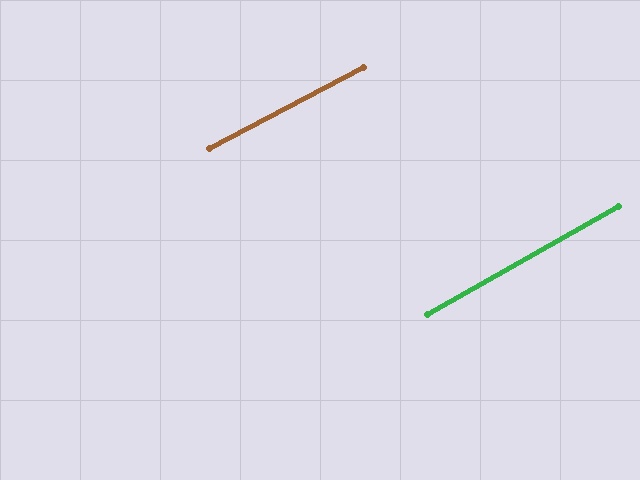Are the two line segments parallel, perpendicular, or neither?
Parallel — their directions differ by only 1.4°.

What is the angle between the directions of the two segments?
Approximately 1 degree.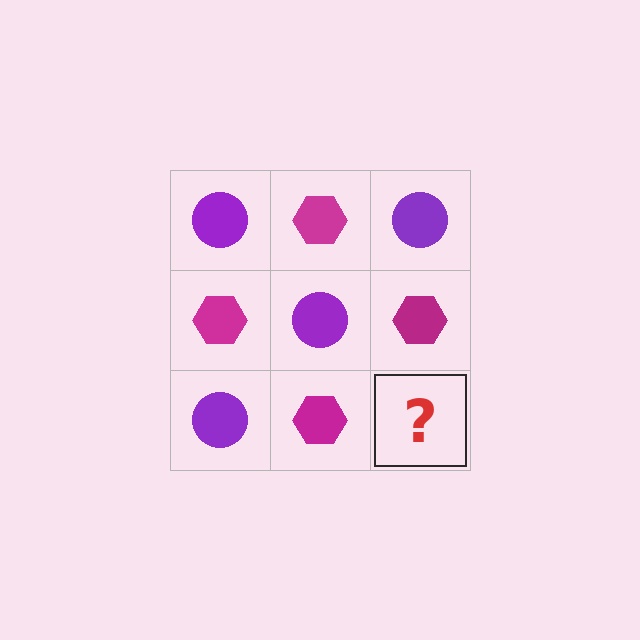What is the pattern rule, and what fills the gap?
The rule is that it alternates purple circle and magenta hexagon in a checkerboard pattern. The gap should be filled with a purple circle.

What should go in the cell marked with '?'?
The missing cell should contain a purple circle.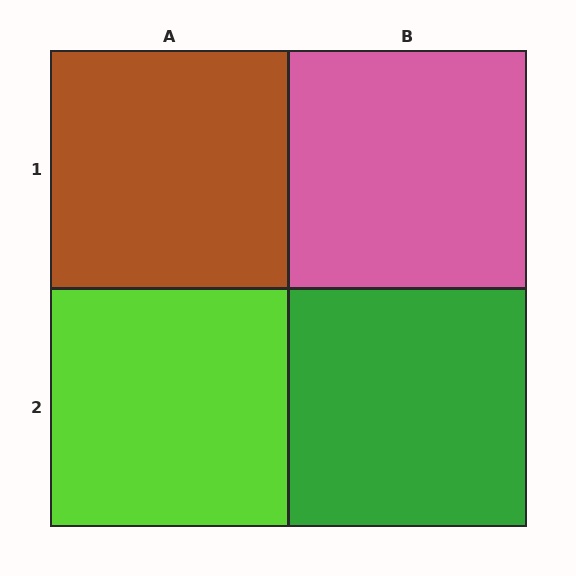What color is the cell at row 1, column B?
Pink.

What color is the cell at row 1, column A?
Brown.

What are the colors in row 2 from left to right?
Lime, green.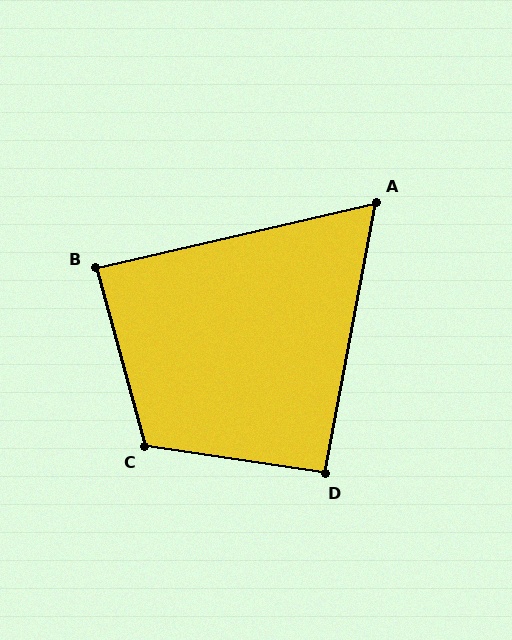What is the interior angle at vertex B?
Approximately 88 degrees (approximately right).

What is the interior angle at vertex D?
Approximately 92 degrees (approximately right).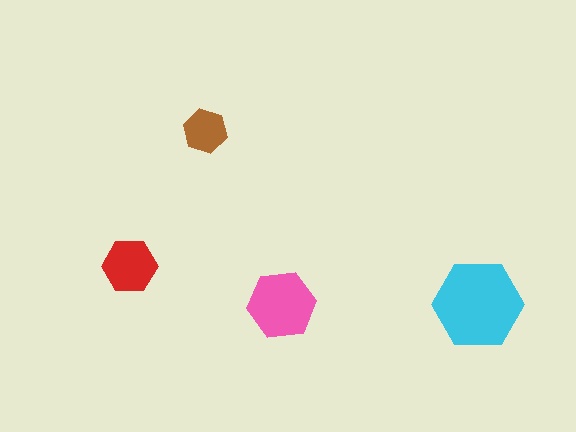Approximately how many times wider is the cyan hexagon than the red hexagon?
About 1.5 times wider.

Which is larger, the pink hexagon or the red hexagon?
The pink one.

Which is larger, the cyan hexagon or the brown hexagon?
The cyan one.